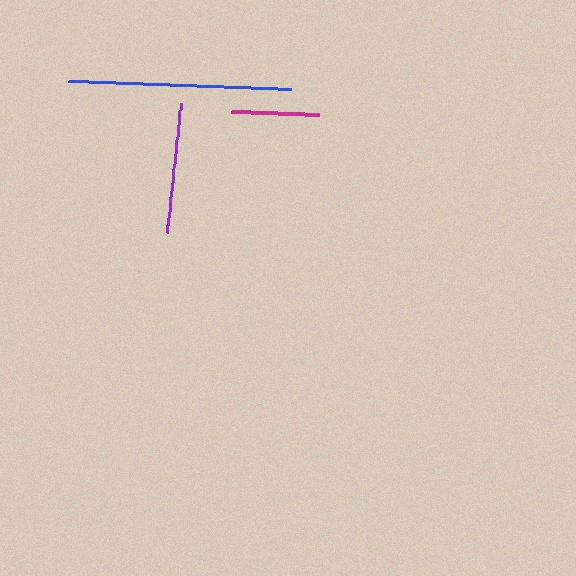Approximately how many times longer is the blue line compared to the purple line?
The blue line is approximately 1.7 times the length of the purple line.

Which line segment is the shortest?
The magenta line is the shortest at approximately 87 pixels.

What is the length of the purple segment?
The purple segment is approximately 131 pixels long.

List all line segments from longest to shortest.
From longest to shortest: blue, purple, magenta.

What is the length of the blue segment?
The blue segment is approximately 223 pixels long.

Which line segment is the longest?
The blue line is the longest at approximately 223 pixels.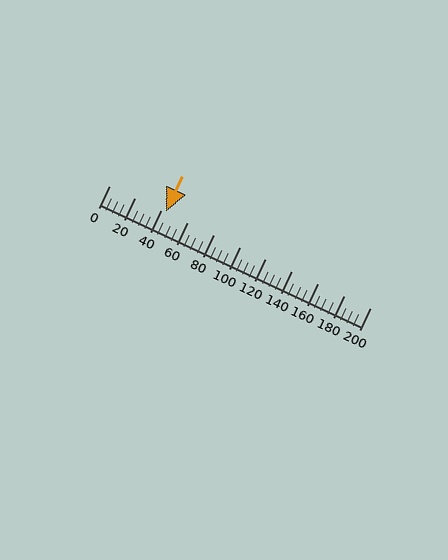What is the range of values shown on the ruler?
The ruler shows values from 0 to 200.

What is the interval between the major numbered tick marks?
The major tick marks are spaced 20 units apart.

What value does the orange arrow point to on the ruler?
The orange arrow points to approximately 44.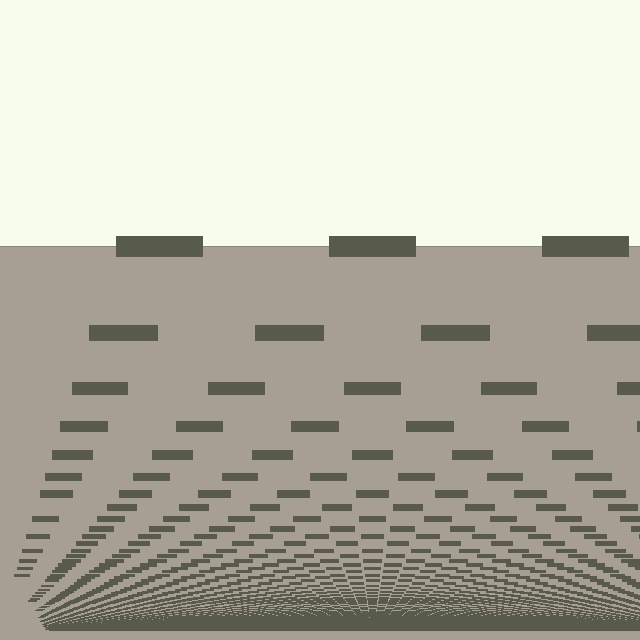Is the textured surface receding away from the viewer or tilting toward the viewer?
The surface appears to tilt toward the viewer. Texture elements get larger and sparser toward the top.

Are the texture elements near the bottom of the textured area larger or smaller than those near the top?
Smaller. The gradient is inverted — elements near the bottom are smaller and denser.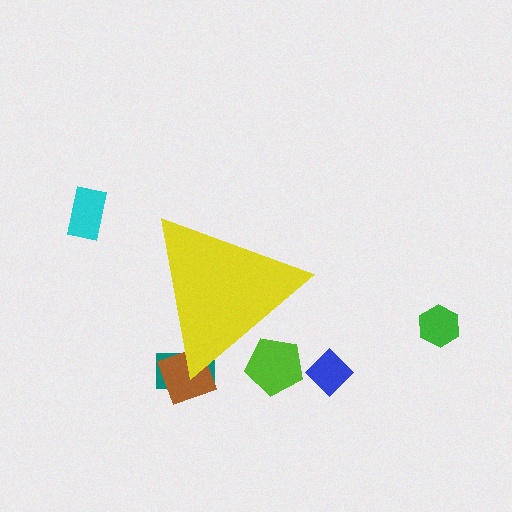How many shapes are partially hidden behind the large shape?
3 shapes are partially hidden.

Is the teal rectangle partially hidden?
Yes, the teal rectangle is partially hidden behind the yellow triangle.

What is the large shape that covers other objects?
A yellow triangle.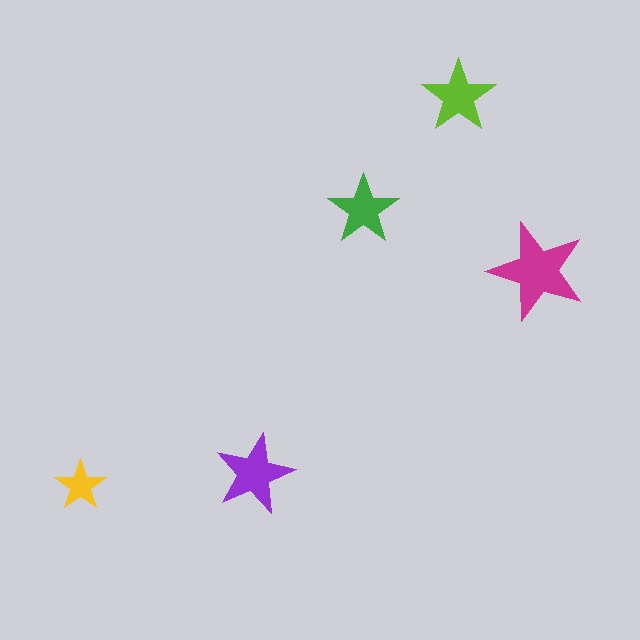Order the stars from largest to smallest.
the magenta one, the purple one, the lime one, the green one, the yellow one.